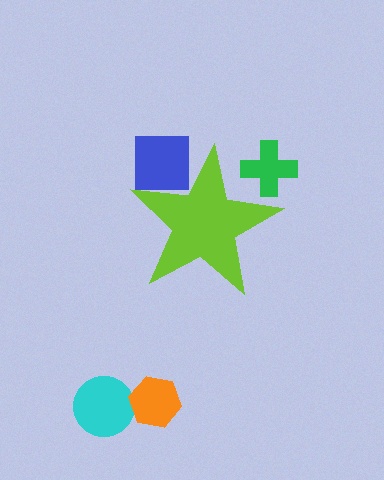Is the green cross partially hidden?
Yes, the green cross is partially hidden behind the lime star.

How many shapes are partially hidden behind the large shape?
2 shapes are partially hidden.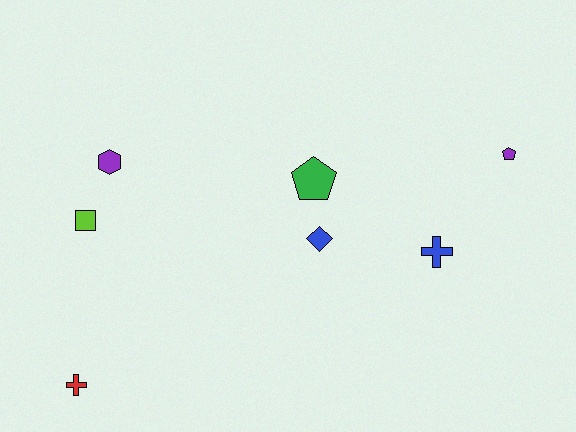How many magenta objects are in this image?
There are no magenta objects.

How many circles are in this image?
There are no circles.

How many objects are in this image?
There are 7 objects.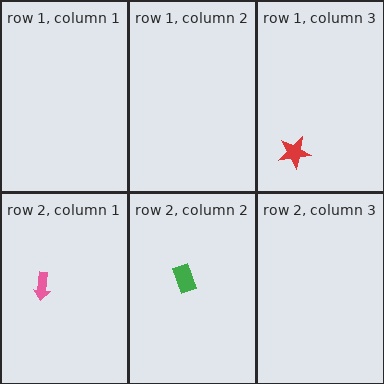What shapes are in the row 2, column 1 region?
The pink arrow.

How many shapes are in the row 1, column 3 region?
1.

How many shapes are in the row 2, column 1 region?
1.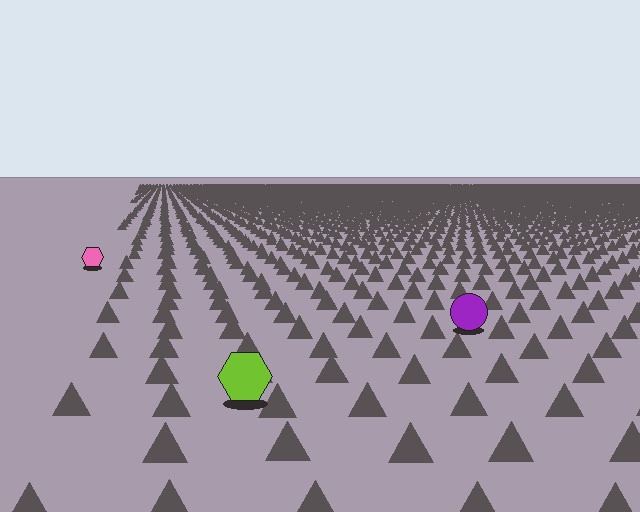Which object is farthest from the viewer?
The pink hexagon is farthest from the viewer. It appears smaller and the ground texture around it is denser.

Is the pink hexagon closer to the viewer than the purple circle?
No. The purple circle is closer — you can tell from the texture gradient: the ground texture is coarser near it.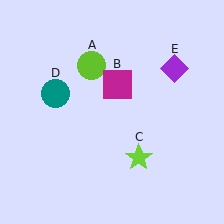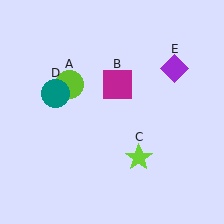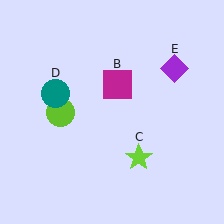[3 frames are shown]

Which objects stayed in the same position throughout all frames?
Magenta square (object B) and lime star (object C) and teal circle (object D) and purple diamond (object E) remained stationary.